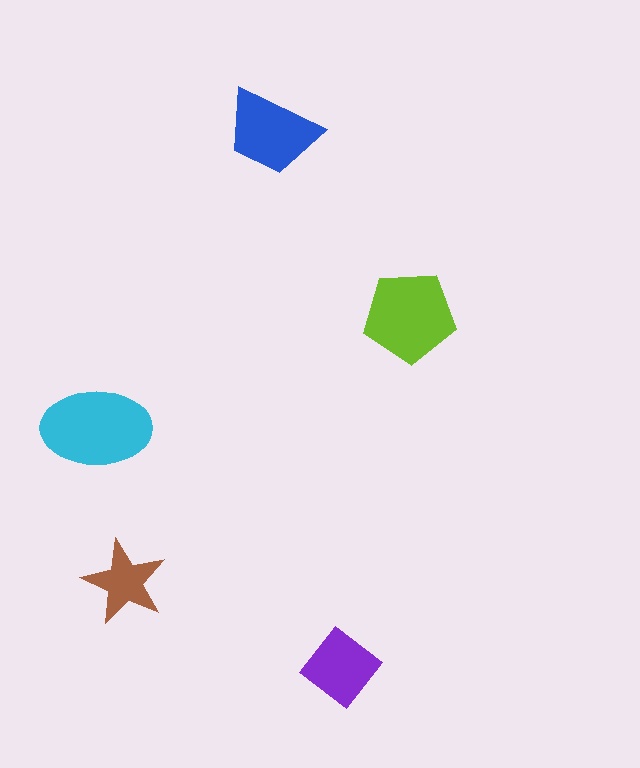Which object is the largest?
The cyan ellipse.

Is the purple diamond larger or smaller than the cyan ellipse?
Smaller.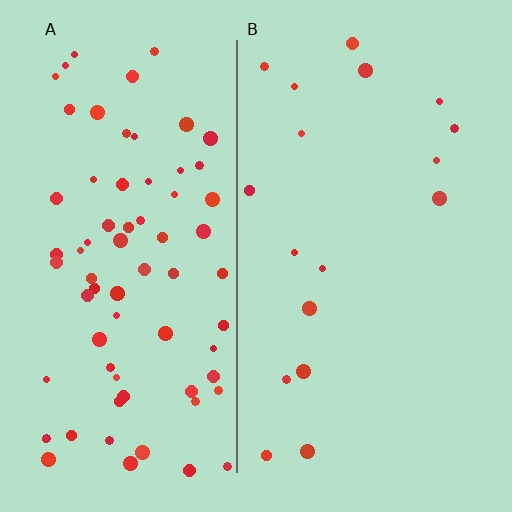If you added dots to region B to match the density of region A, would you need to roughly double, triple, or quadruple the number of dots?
Approximately quadruple.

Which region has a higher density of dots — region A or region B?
A (the left).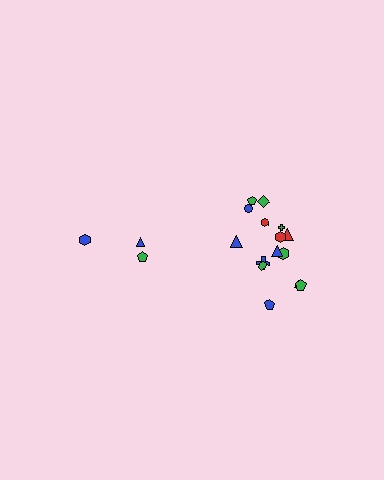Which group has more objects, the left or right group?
The right group.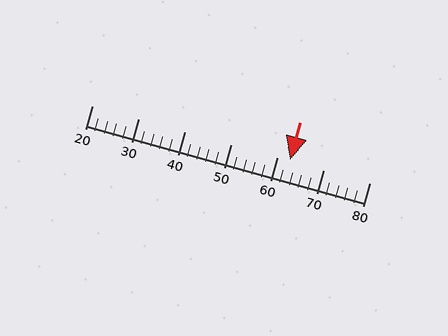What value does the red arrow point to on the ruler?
The red arrow points to approximately 63.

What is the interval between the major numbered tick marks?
The major tick marks are spaced 10 units apart.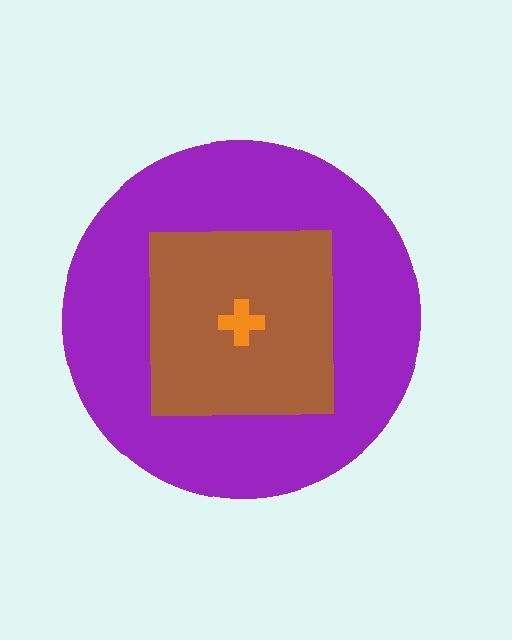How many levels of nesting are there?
3.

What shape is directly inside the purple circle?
The brown square.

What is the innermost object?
The orange cross.